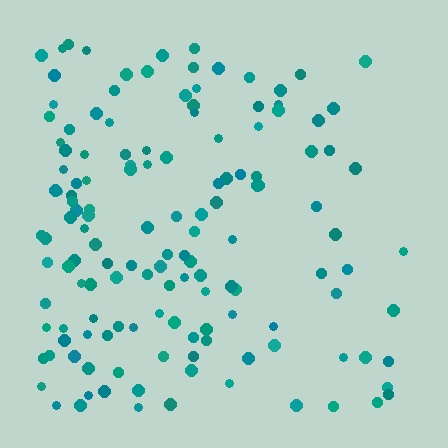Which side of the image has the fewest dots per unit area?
The right.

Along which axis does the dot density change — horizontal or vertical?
Horizontal.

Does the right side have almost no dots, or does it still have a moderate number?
Still a moderate number, just noticeably fewer than the left.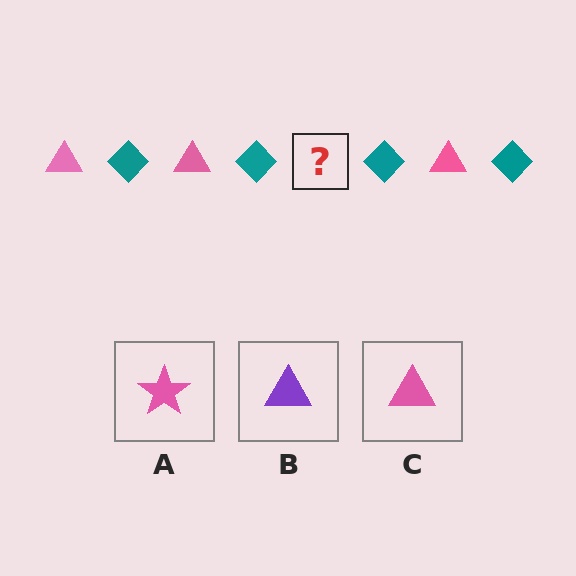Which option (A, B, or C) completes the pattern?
C.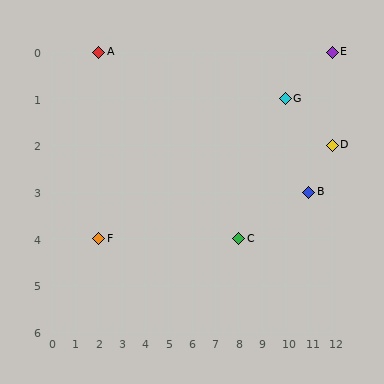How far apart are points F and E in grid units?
Points F and E are 10 columns and 4 rows apart (about 10.8 grid units diagonally).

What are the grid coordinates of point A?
Point A is at grid coordinates (2, 0).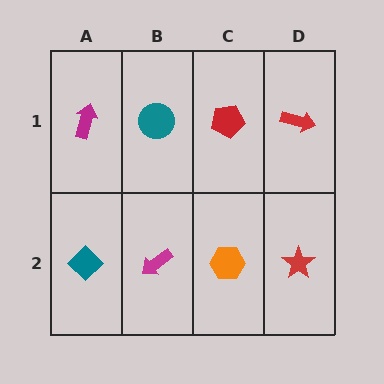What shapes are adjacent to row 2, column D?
A red arrow (row 1, column D), an orange hexagon (row 2, column C).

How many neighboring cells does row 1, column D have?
2.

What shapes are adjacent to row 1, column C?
An orange hexagon (row 2, column C), a teal circle (row 1, column B), a red arrow (row 1, column D).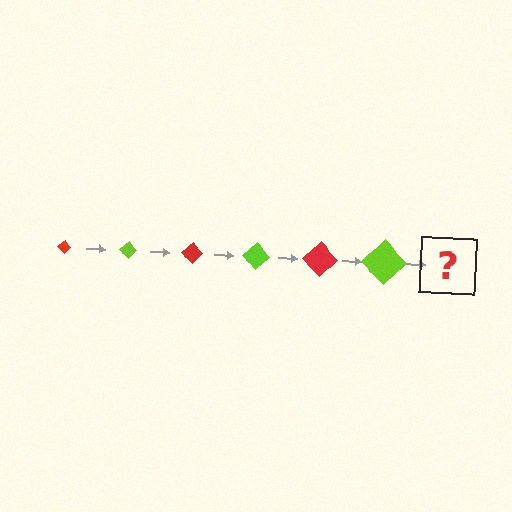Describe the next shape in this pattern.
It should be a red diamond, larger than the previous one.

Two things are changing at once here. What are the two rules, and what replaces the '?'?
The two rules are that the diamond grows larger each step and the color cycles through red and lime. The '?' should be a red diamond, larger than the previous one.